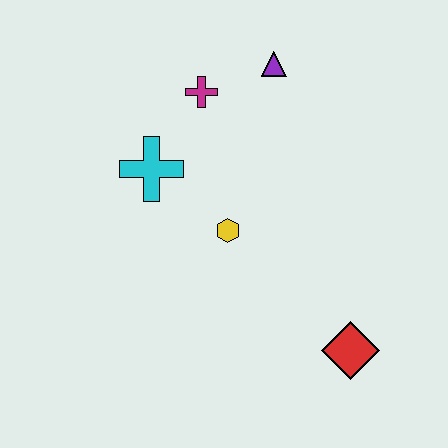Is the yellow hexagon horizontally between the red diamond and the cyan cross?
Yes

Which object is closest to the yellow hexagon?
The cyan cross is closest to the yellow hexagon.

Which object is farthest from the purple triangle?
The red diamond is farthest from the purple triangle.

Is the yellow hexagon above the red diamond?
Yes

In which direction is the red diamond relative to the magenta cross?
The red diamond is below the magenta cross.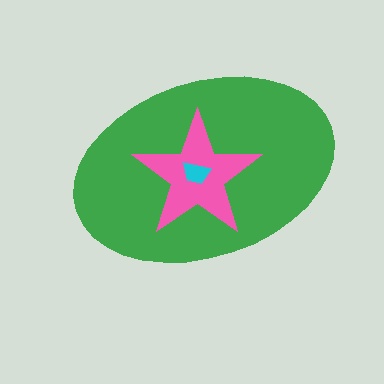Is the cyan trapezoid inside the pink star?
Yes.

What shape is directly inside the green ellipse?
The pink star.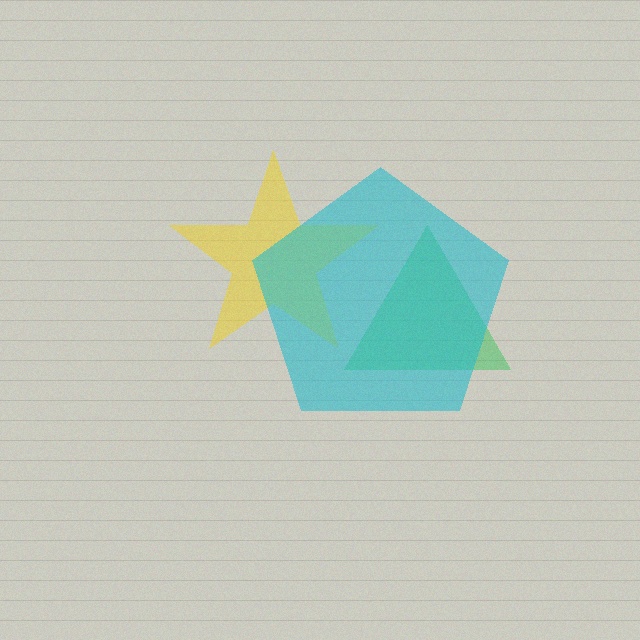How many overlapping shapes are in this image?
There are 3 overlapping shapes in the image.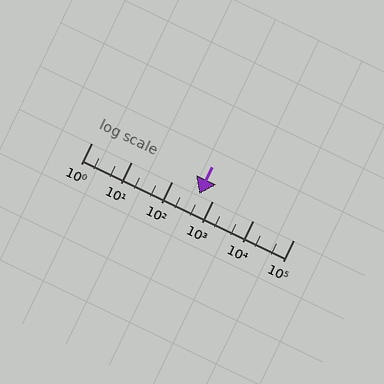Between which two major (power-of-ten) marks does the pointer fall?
The pointer is between 100 and 1000.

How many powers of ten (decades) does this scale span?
The scale spans 5 decades, from 1 to 100000.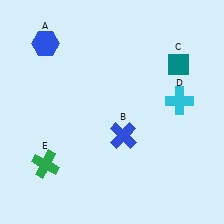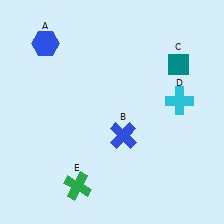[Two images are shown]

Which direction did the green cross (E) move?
The green cross (E) moved right.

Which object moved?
The green cross (E) moved right.